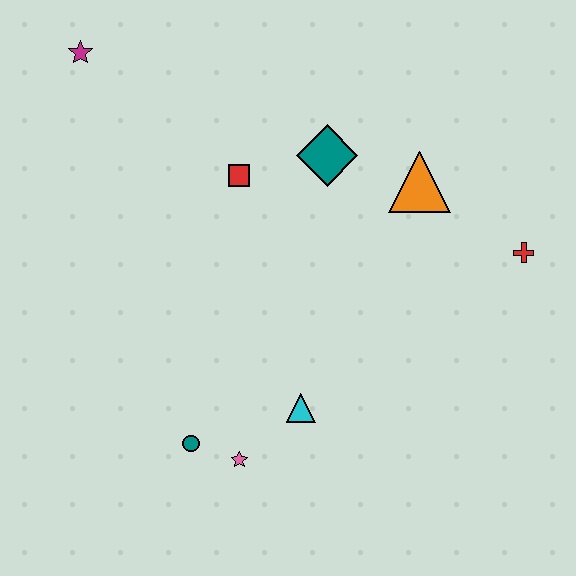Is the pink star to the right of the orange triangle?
No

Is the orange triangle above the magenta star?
No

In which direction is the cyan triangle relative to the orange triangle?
The cyan triangle is below the orange triangle.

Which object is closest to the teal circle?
The pink star is closest to the teal circle.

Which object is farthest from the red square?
The red cross is farthest from the red square.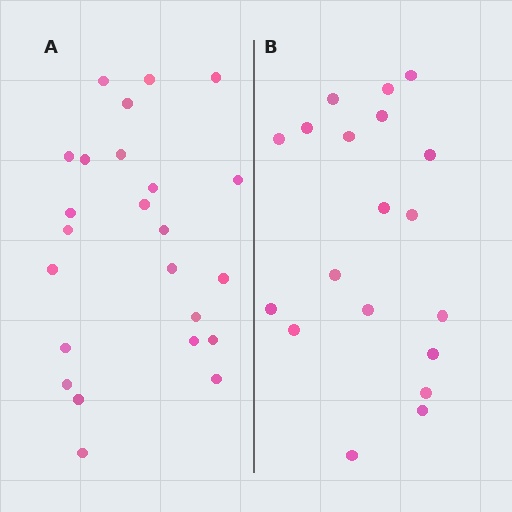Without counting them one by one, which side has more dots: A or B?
Region A (the left region) has more dots.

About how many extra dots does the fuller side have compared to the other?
Region A has about 5 more dots than region B.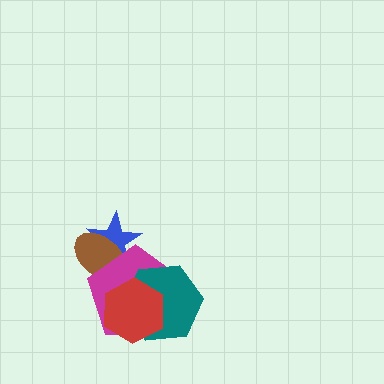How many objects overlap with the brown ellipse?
2 objects overlap with the brown ellipse.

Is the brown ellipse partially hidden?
Yes, it is partially covered by another shape.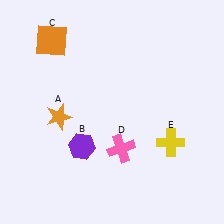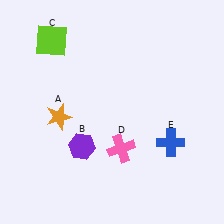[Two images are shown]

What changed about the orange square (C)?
In Image 1, C is orange. In Image 2, it changed to lime.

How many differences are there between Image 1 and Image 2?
There are 2 differences between the two images.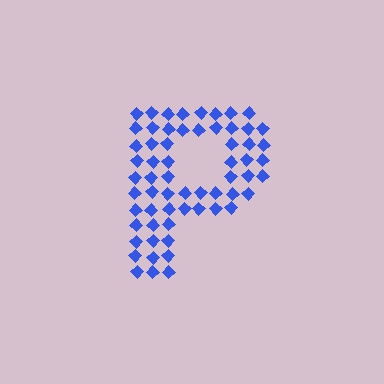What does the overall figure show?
The overall figure shows the letter P.